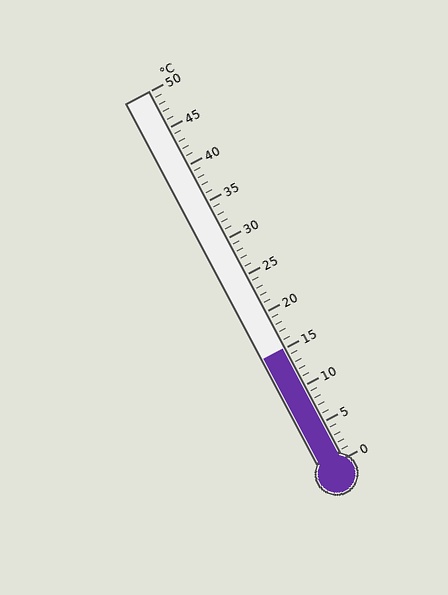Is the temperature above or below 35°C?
The temperature is below 35°C.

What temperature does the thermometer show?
The thermometer shows approximately 15°C.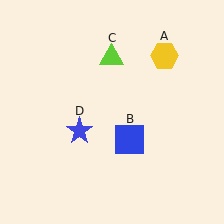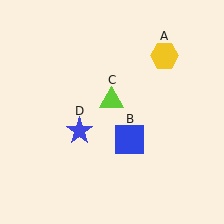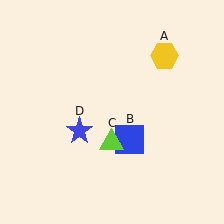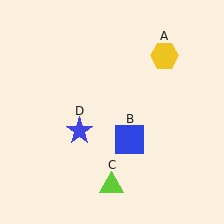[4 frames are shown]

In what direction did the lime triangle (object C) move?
The lime triangle (object C) moved down.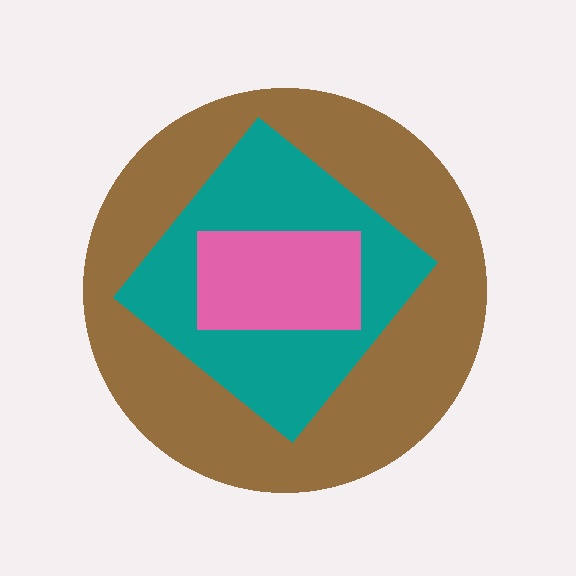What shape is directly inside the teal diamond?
The pink rectangle.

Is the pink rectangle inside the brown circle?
Yes.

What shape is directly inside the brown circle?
The teal diamond.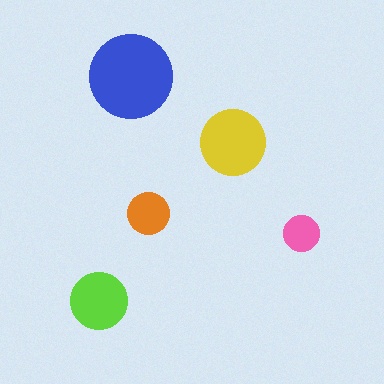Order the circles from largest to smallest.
the blue one, the yellow one, the lime one, the orange one, the pink one.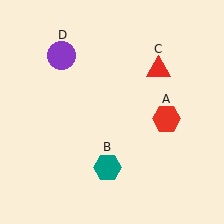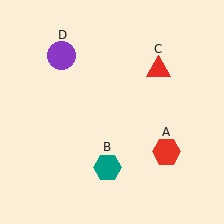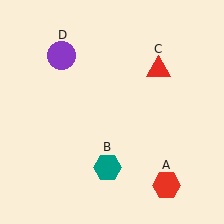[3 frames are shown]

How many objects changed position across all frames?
1 object changed position: red hexagon (object A).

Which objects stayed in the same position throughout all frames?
Teal hexagon (object B) and red triangle (object C) and purple circle (object D) remained stationary.